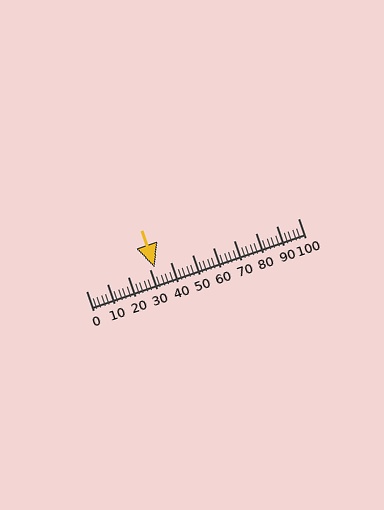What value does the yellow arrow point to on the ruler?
The yellow arrow points to approximately 32.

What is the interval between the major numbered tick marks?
The major tick marks are spaced 10 units apart.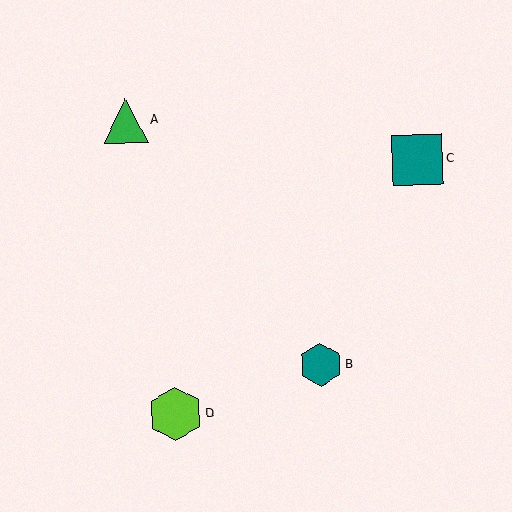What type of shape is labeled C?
Shape C is a teal square.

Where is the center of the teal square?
The center of the teal square is at (418, 160).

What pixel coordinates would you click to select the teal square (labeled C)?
Click at (418, 160) to select the teal square C.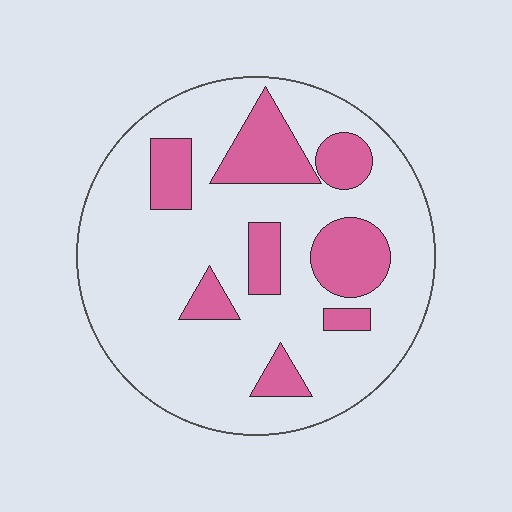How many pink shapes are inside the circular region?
8.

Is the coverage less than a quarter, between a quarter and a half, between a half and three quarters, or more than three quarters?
Less than a quarter.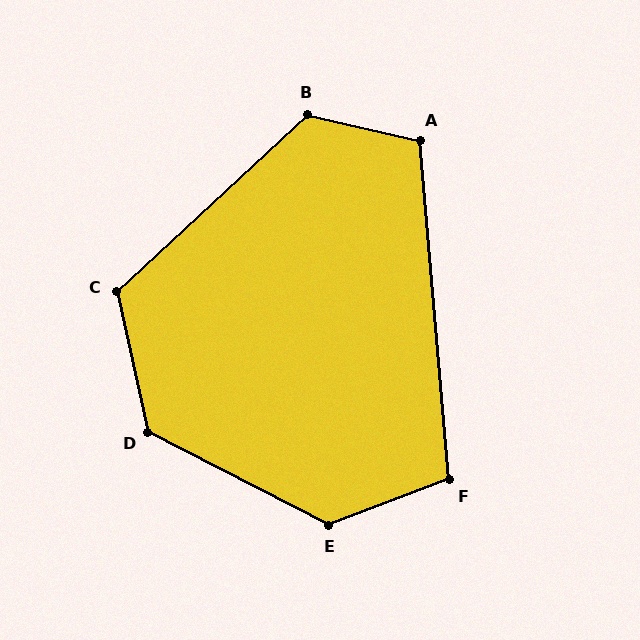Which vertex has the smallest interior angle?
F, at approximately 106 degrees.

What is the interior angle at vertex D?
Approximately 130 degrees (obtuse).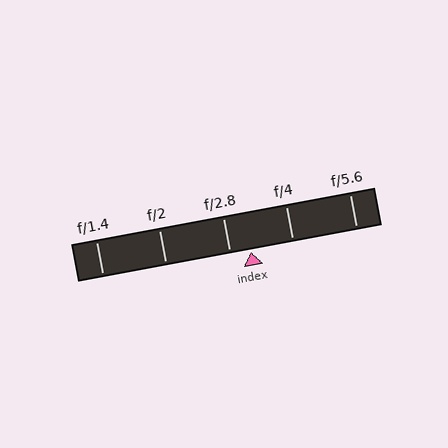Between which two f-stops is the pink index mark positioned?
The index mark is between f/2.8 and f/4.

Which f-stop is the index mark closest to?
The index mark is closest to f/2.8.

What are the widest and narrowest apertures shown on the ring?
The widest aperture shown is f/1.4 and the narrowest is f/5.6.